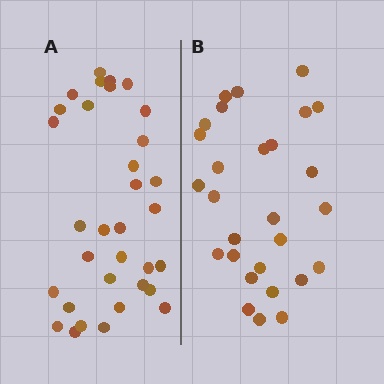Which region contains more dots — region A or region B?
Region A (the left region) has more dots.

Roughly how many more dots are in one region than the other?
Region A has about 5 more dots than region B.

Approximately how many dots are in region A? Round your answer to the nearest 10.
About 30 dots. (The exact count is 33, which rounds to 30.)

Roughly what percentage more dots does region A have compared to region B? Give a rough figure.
About 20% more.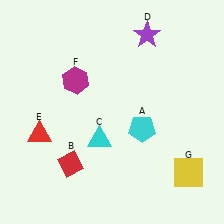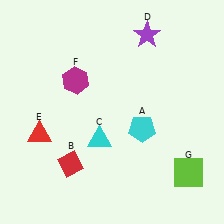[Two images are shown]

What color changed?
The square (G) changed from yellow in Image 1 to lime in Image 2.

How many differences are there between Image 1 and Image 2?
There is 1 difference between the two images.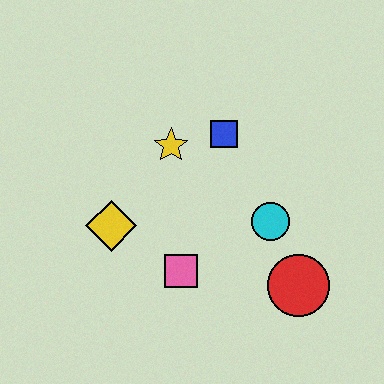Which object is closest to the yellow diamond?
The pink square is closest to the yellow diamond.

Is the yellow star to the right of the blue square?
No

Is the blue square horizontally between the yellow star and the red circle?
Yes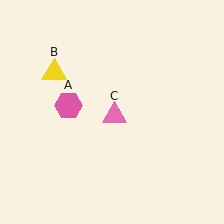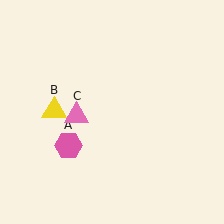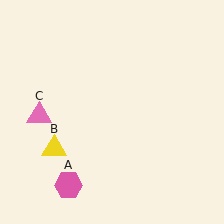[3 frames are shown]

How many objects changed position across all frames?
3 objects changed position: pink hexagon (object A), yellow triangle (object B), pink triangle (object C).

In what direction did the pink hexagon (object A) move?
The pink hexagon (object A) moved down.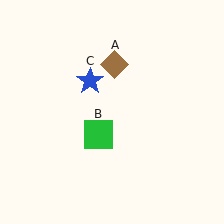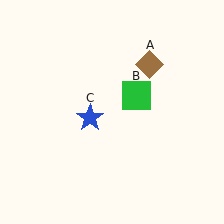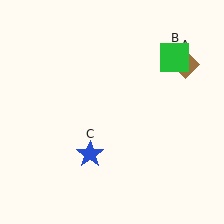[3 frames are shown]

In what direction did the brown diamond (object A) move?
The brown diamond (object A) moved right.